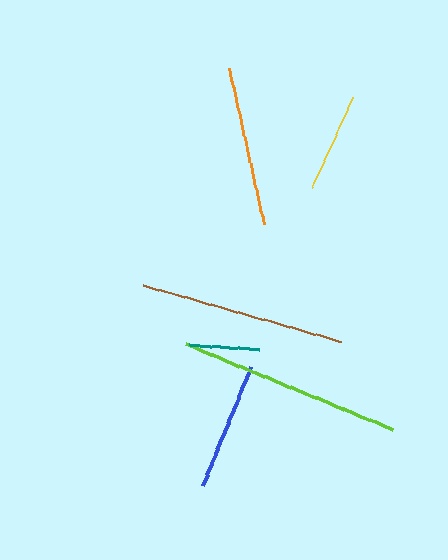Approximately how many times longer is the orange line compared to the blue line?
The orange line is approximately 1.2 times the length of the blue line.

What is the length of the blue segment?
The blue segment is approximately 129 pixels long.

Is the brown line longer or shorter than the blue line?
The brown line is longer than the blue line.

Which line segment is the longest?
The lime line is the longest at approximately 223 pixels.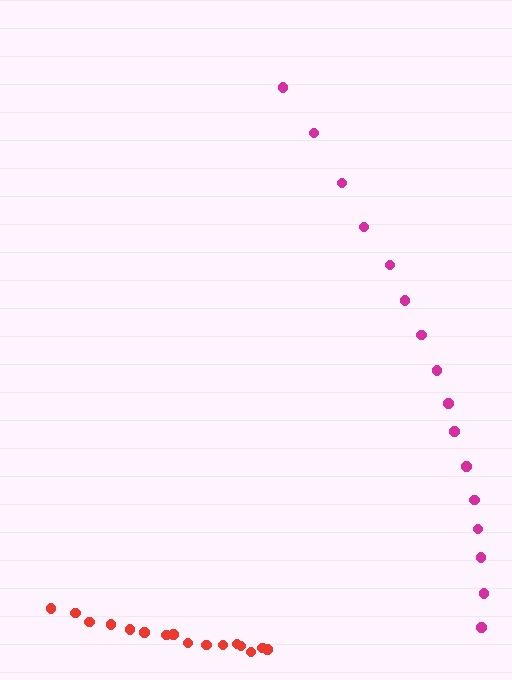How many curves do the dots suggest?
There are 2 distinct paths.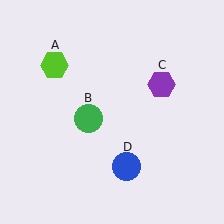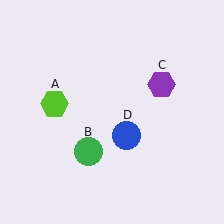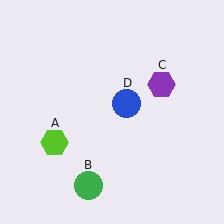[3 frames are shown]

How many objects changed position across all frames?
3 objects changed position: lime hexagon (object A), green circle (object B), blue circle (object D).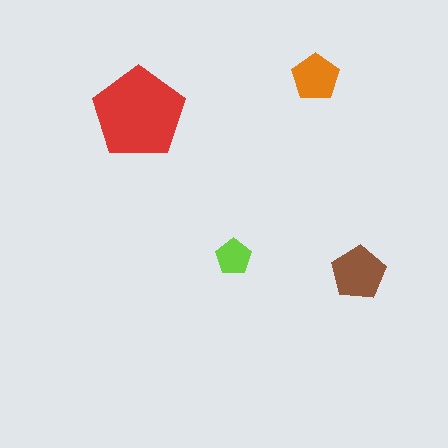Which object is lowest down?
The brown pentagon is bottommost.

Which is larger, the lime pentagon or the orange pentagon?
The orange one.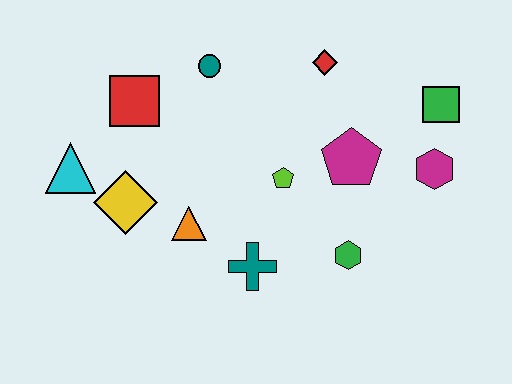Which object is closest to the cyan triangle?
The yellow diamond is closest to the cyan triangle.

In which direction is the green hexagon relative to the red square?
The green hexagon is to the right of the red square.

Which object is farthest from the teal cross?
The green square is farthest from the teal cross.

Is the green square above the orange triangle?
Yes